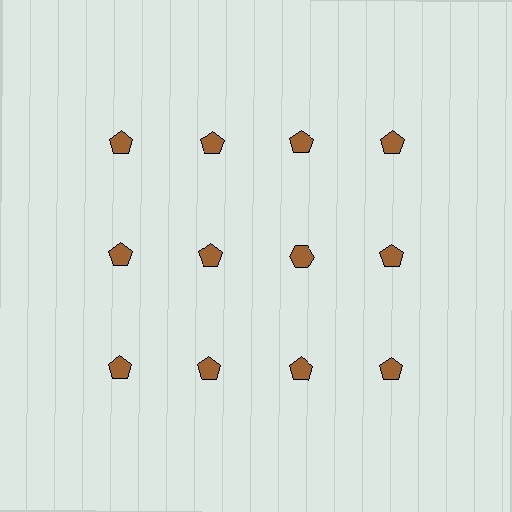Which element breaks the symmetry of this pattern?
The brown hexagon in the second row, center column breaks the symmetry. All other shapes are brown pentagons.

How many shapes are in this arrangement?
There are 12 shapes arranged in a grid pattern.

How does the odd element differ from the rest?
It has a different shape: hexagon instead of pentagon.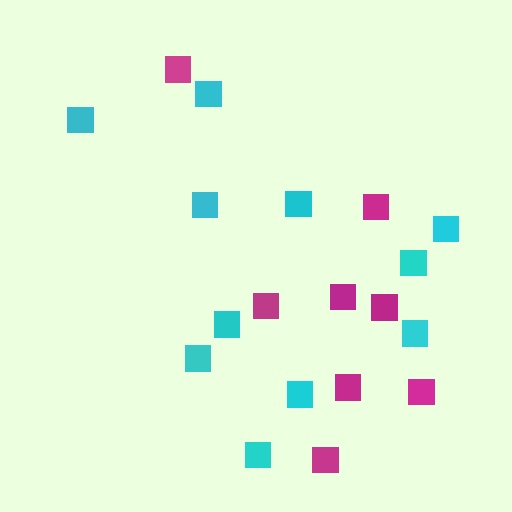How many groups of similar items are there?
There are 2 groups: one group of cyan squares (11) and one group of magenta squares (8).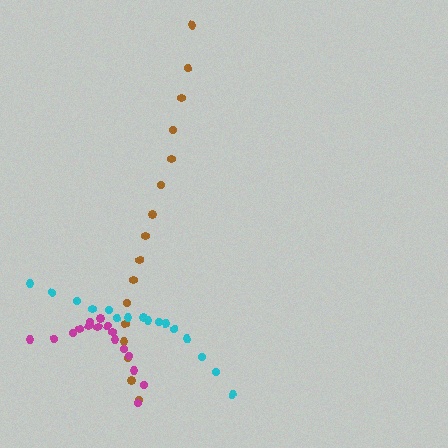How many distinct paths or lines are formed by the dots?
There are 3 distinct paths.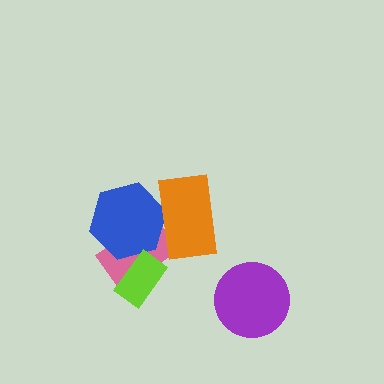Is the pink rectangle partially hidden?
Yes, it is partially covered by another shape.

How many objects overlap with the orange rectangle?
2 objects overlap with the orange rectangle.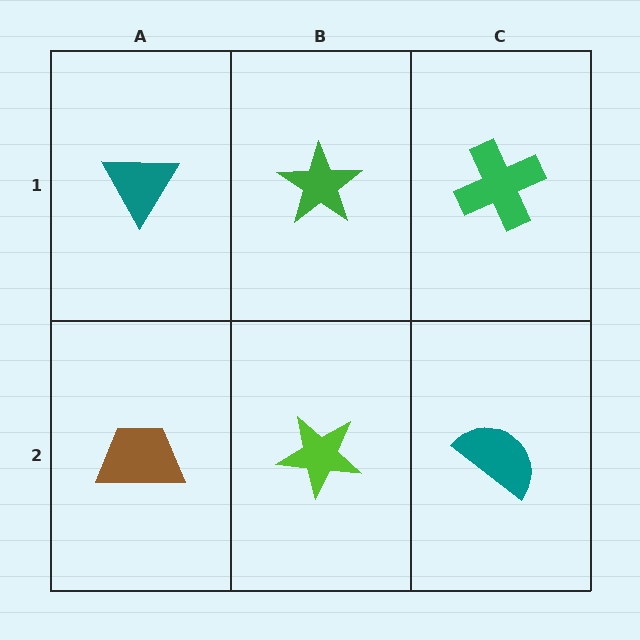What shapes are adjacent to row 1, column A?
A brown trapezoid (row 2, column A), a green star (row 1, column B).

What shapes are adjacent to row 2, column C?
A green cross (row 1, column C), a lime star (row 2, column B).